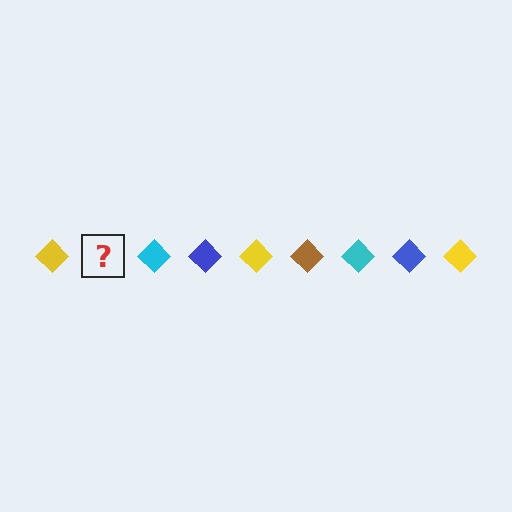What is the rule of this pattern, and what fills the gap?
The rule is that the pattern cycles through yellow, brown, cyan, blue diamonds. The gap should be filled with a brown diamond.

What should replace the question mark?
The question mark should be replaced with a brown diamond.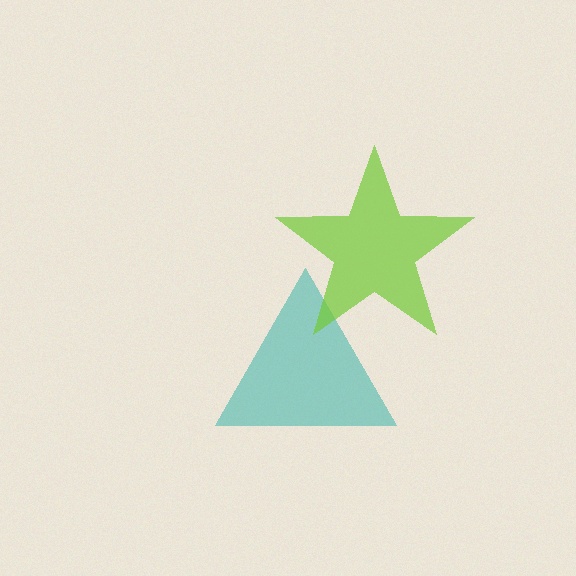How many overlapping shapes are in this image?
There are 2 overlapping shapes in the image.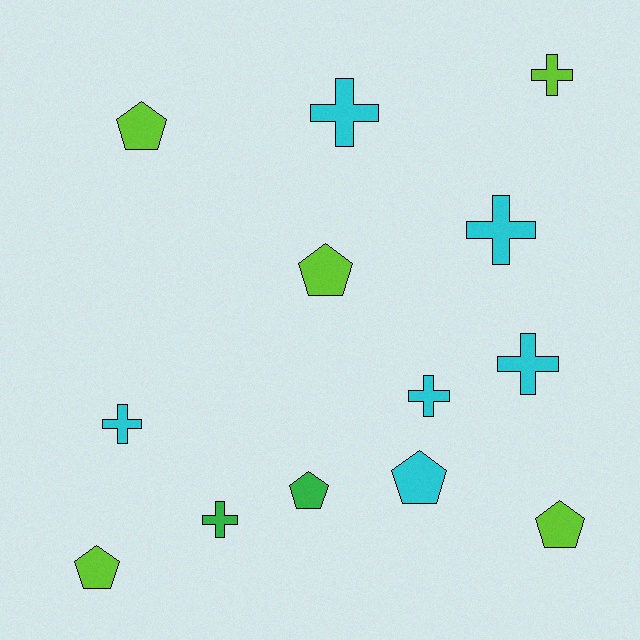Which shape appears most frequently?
Cross, with 7 objects.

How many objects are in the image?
There are 13 objects.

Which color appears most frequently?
Cyan, with 6 objects.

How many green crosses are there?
There is 1 green cross.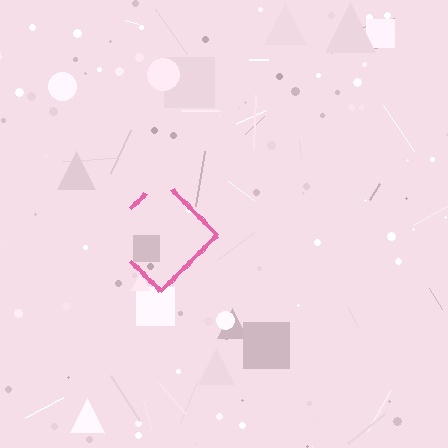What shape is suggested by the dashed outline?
The dashed outline suggests a diamond.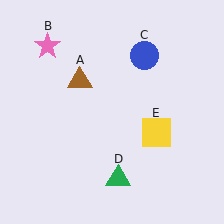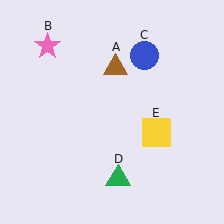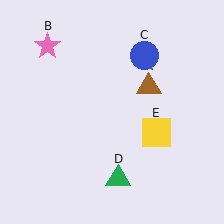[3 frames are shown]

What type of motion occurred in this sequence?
The brown triangle (object A) rotated clockwise around the center of the scene.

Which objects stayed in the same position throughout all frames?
Pink star (object B) and blue circle (object C) and green triangle (object D) and yellow square (object E) remained stationary.